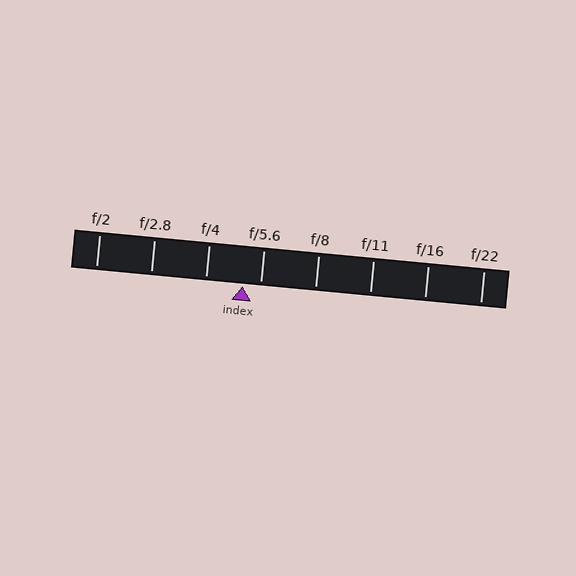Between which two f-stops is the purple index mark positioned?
The index mark is between f/4 and f/5.6.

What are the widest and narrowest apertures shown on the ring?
The widest aperture shown is f/2 and the narrowest is f/22.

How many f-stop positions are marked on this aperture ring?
There are 8 f-stop positions marked.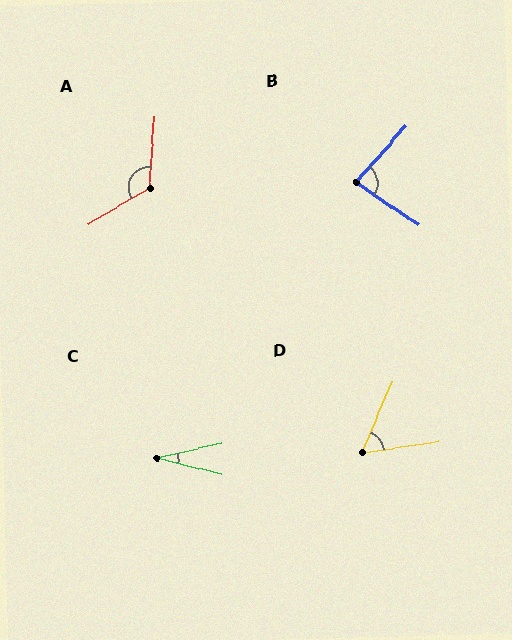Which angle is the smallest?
C, at approximately 28 degrees.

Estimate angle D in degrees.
Approximately 59 degrees.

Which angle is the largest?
A, at approximately 125 degrees.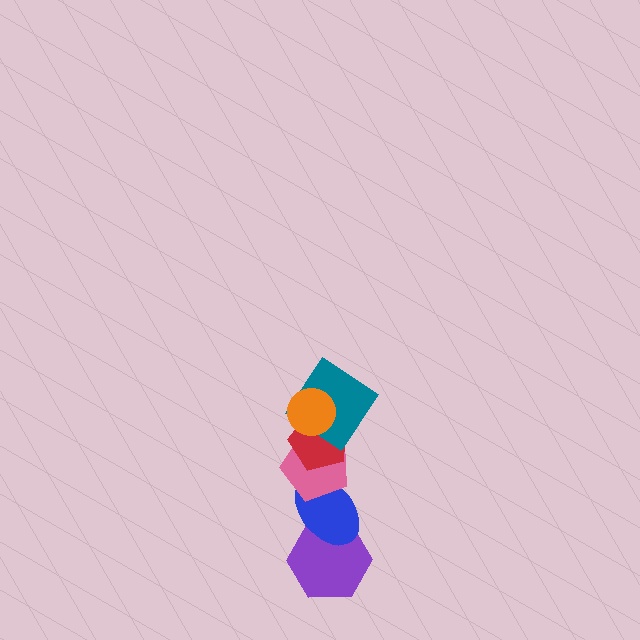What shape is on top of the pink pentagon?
The red pentagon is on top of the pink pentagon.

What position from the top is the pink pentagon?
The pink pentagon is 4th from the top.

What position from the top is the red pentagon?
The red pentagon is 3rd from the top.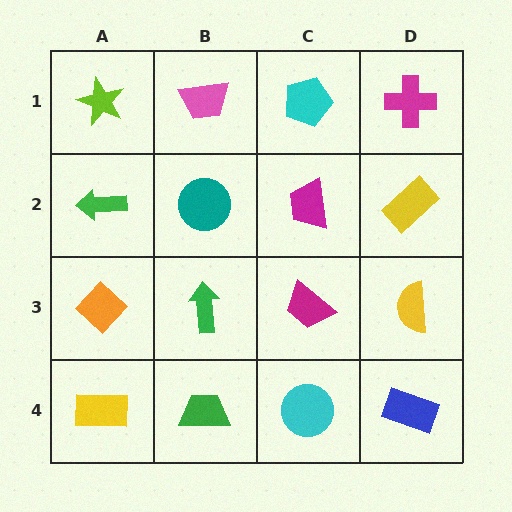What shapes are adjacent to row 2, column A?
A lime star (row 1, column A), an orange diamond (row 3, column A), a teal circle (row 2, column B).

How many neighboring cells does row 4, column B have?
3.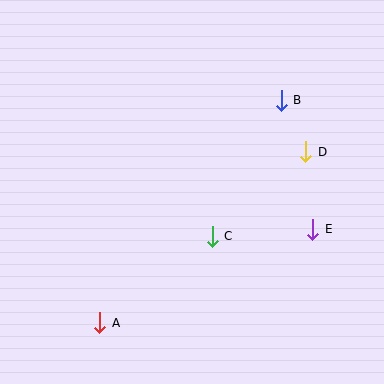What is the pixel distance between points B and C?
The distance between B and C is 153 pixels.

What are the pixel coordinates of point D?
Point D is at (306, 152).